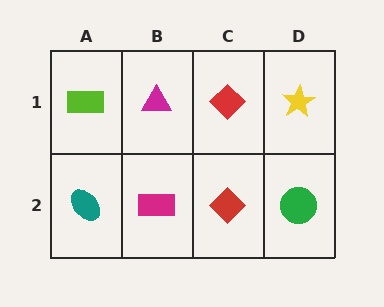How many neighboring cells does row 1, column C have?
3.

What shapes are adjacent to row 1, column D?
A green circle (row 2, column D), a red diamond (row 1, column C).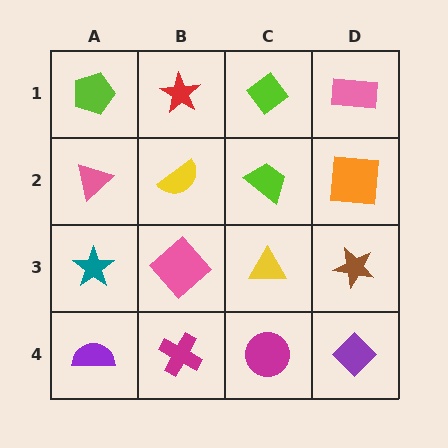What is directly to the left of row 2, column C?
A yellow semicircle.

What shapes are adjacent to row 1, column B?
A yellow semicircle (row 2, column B), a lime pentagon (row 1, column A), a lime diamond (row 1, column C).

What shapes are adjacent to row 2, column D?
A pink rectangle (row 1, column D), a brown star (row 3, column D), a lime trapezoid (row 2, column C).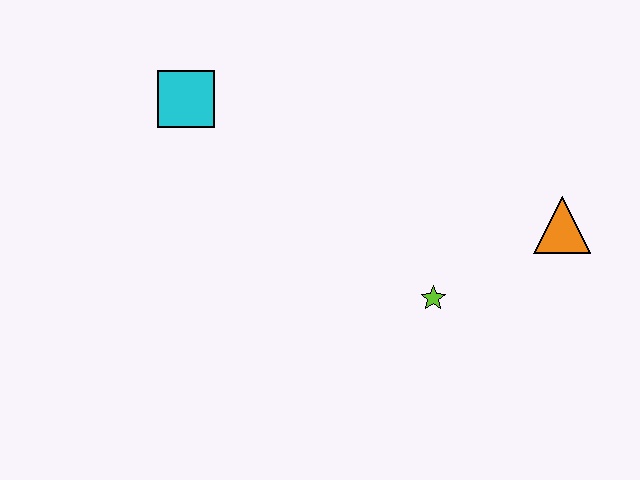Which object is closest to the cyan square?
The lime star is closest to the cyan square.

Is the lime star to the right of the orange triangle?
No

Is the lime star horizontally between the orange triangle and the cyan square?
Yes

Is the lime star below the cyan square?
Yes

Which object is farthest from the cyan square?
The orange triangle is farthest from the cyan square.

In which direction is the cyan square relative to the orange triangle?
The cyan square is to the left of the orange triangle.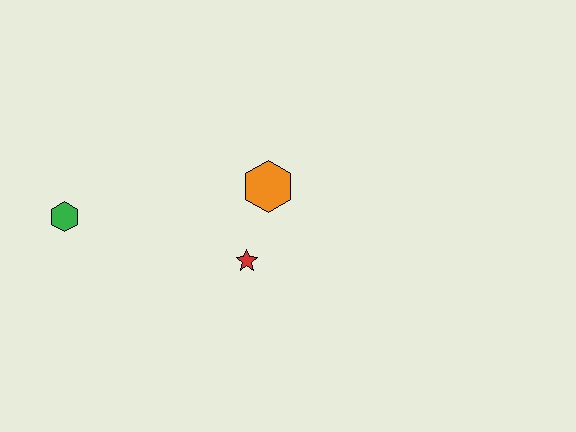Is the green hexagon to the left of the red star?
Yes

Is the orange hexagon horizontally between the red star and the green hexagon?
No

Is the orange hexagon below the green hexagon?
No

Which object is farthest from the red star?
The green hexagon is farthest from the red star.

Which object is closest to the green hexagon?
The red star is closest to the green hexagon.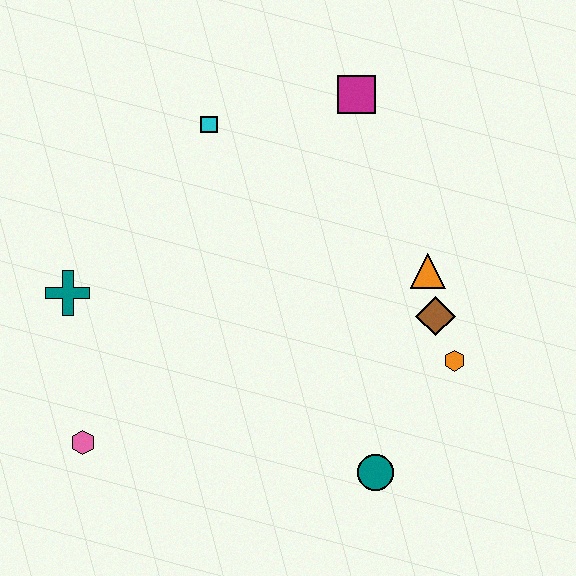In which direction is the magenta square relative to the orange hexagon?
The magenta square is above the orange hexagon.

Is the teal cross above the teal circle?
Yes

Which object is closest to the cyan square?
The magenta square is closest to the cyan square.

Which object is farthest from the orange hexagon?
The teal cross is farthest from the orange hexagon.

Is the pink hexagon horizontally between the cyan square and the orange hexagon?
No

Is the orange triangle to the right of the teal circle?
Yes